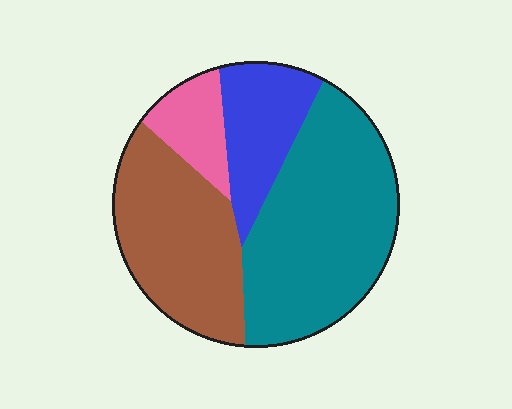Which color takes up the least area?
Pink, at roughly 10%.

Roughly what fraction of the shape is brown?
Brown takes up between a quarter and a half of the shape.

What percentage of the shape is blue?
Blue covers about 15% of the shape.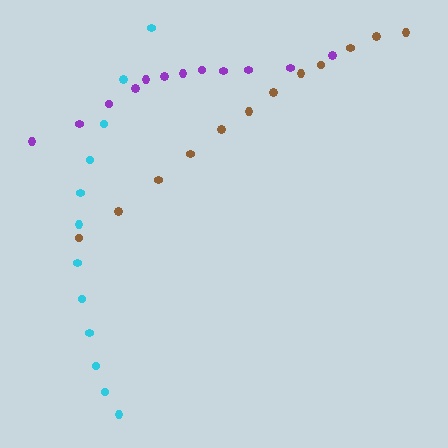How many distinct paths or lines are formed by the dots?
There are 3 distinct paths.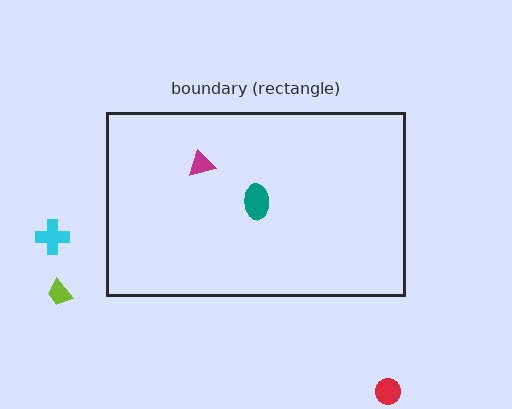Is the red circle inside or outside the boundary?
Outside.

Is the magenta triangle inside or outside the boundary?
Inside.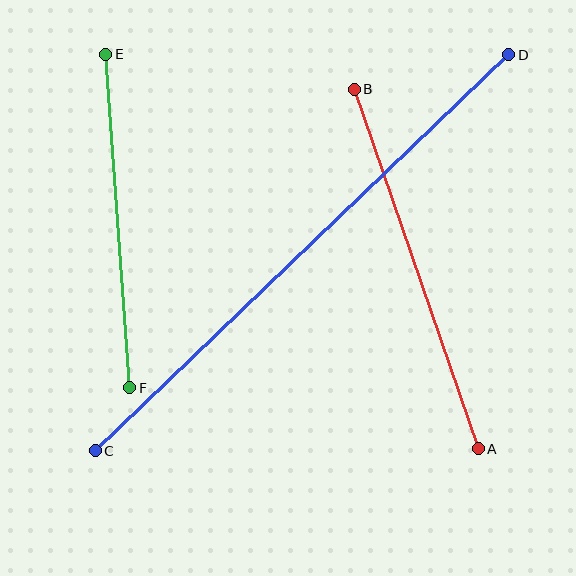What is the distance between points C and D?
The distance is approximately 573 pixels.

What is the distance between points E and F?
The distance is approximately 334 pixels.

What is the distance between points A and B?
The distance is approximately 380 pixels.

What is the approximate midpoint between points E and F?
The midpoint is at approximately (118, 221) pixels.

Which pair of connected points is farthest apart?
Points C and D are farthest apart.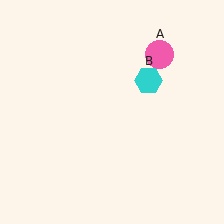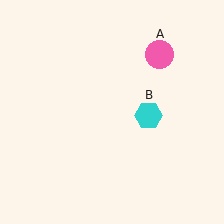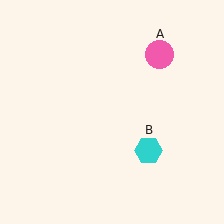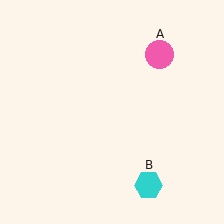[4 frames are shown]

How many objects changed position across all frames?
1 object changed position: cyan hexagon (object B).